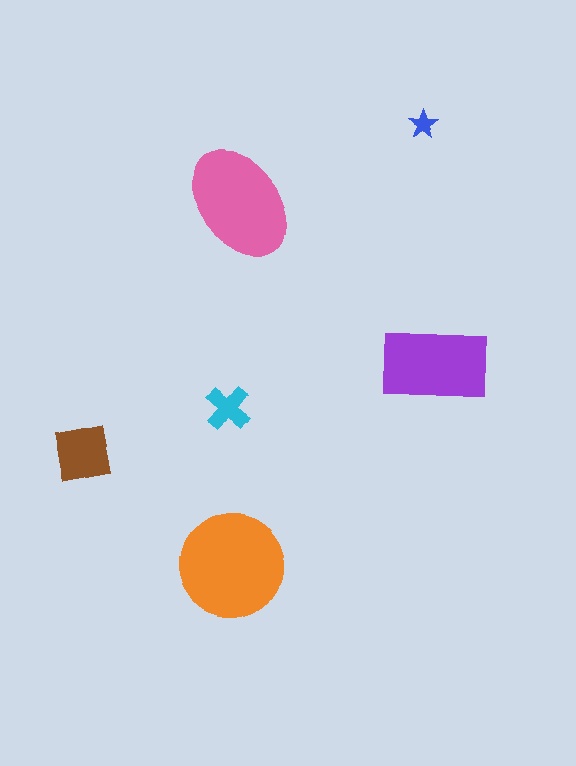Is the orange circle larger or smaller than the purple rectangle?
Larger.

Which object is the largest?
The orange circle.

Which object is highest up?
The blue star is topmost.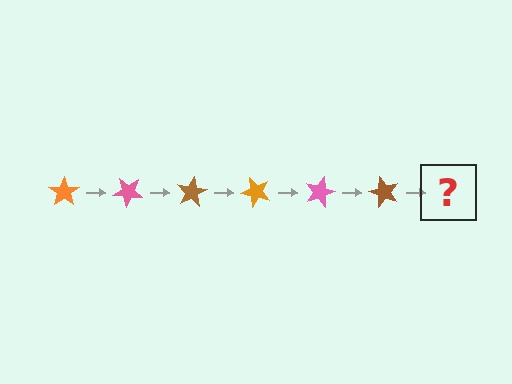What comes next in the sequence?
The next element should be an orange star, rotated 240 degrees from the start.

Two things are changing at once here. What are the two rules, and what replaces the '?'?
The two rules are that it rotates 40 degrees each step and the color cycles through orange, pink, and brown. The '?' should be an orange star, rotated 240 degrees from the start.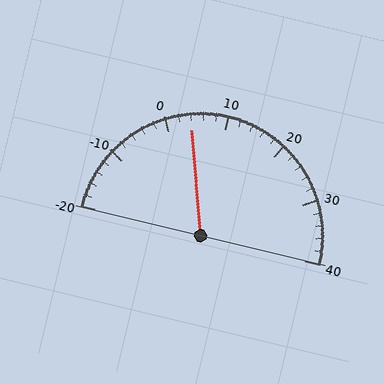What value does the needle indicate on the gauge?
The needle indicates approximately 4.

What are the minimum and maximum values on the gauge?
The gauge ranges from -20 to 40.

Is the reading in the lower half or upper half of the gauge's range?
The reading is in the lower half of the range (-20 to 40).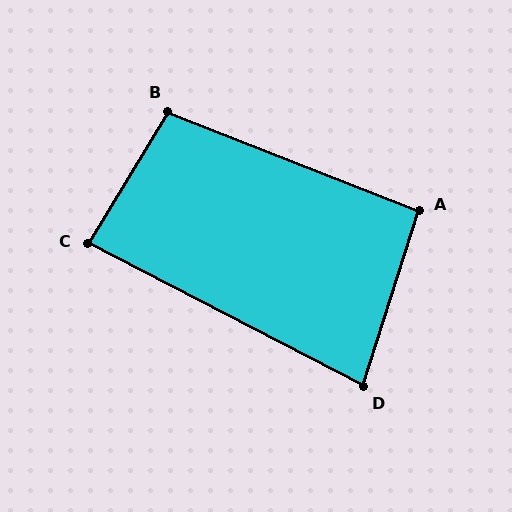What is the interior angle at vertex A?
Approximately 94 degrees (approximately right).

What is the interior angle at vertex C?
Approximately 86 degrees (approximately right).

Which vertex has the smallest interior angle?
D, at approximately 80 degrees.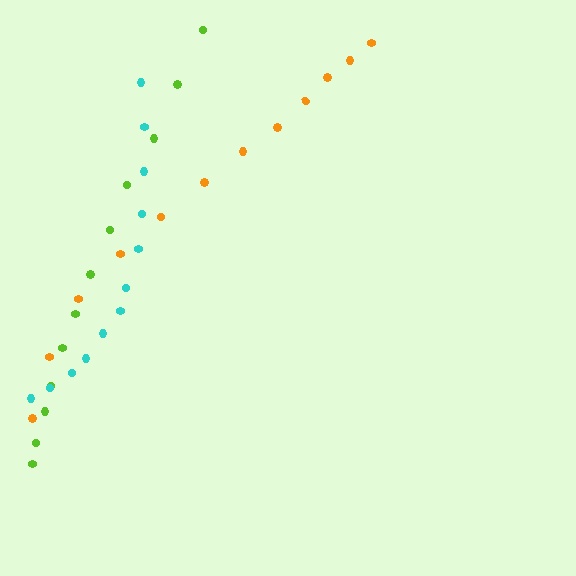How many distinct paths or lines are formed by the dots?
There are 3 distinct paths.